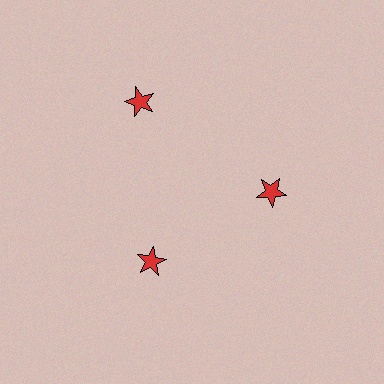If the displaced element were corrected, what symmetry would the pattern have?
It would have 3-fold rotational symmetry — the pattern would map onto itself every 120 degrees.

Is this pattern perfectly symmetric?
No. The 3 red stars are arranged in a ring, but one element near the 11 o'clock position is pushed outward from the center, breaking the 3-fold rotational symmetry.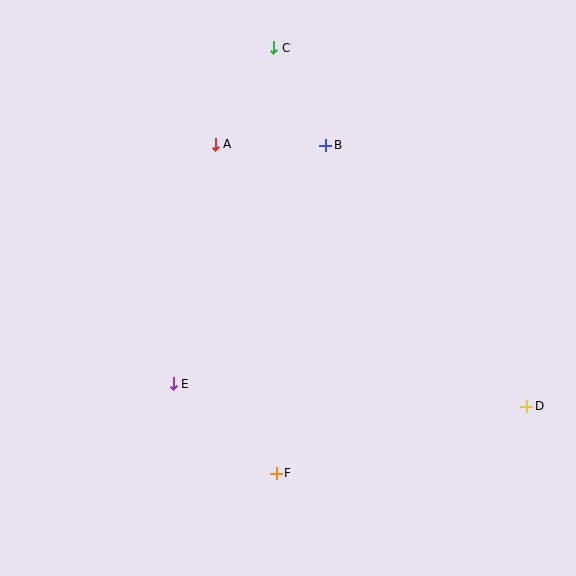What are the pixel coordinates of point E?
Point E is at (173, 384).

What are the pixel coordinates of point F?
Point F is at (276, 473).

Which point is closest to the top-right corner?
Point B is closest to the top-right corner.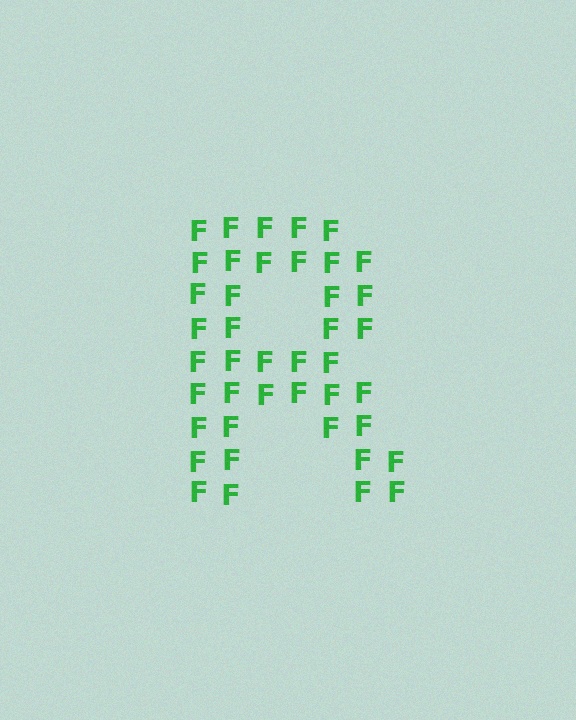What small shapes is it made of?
It is made of small letter F's.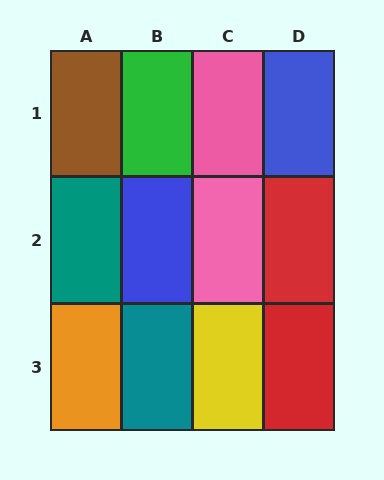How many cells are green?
1 cell is green.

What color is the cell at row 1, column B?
Green.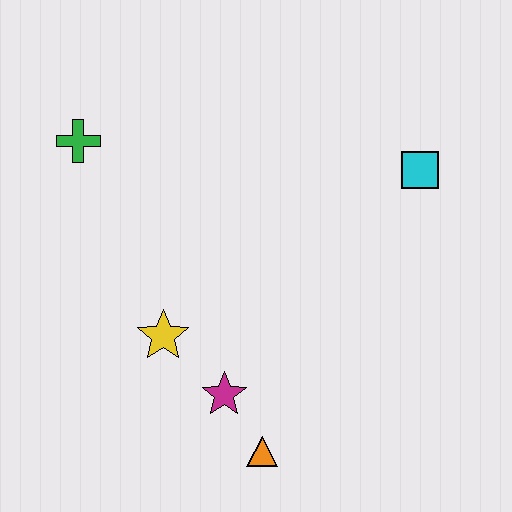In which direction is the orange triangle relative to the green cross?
The orange triangle is below the green cross.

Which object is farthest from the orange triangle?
The green cross is farthest from the orange triangle.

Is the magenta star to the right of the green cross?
Yes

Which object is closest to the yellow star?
The magenta star is closest to the yellow star.